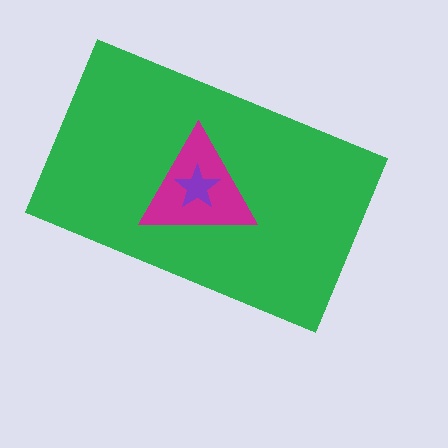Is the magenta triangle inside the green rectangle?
Yes.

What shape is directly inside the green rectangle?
The magenta triangle.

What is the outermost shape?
The green rectangle.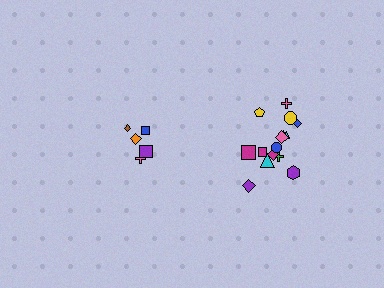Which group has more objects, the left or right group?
The right group.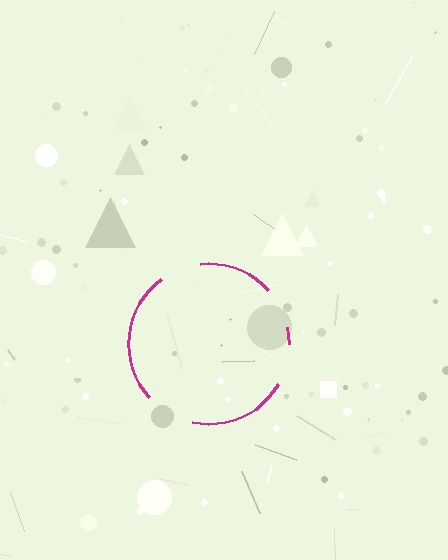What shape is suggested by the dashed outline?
The dashed outline suggests a circle.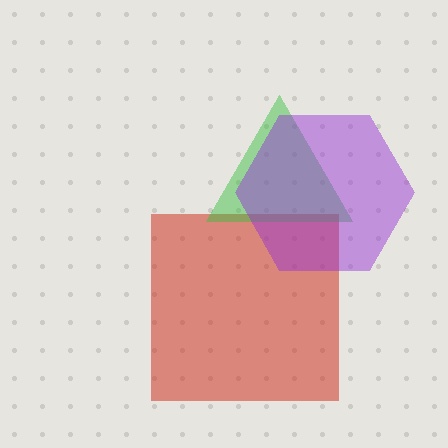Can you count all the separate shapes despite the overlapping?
Yes, there are 3 separate shapes.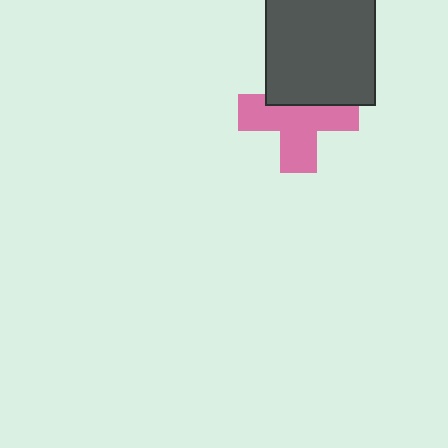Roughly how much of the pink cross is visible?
Most of it is visible (roughly 65%).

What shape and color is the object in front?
The object in front is a dark gray square.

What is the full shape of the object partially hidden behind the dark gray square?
The partially hidden object is a pink cross.